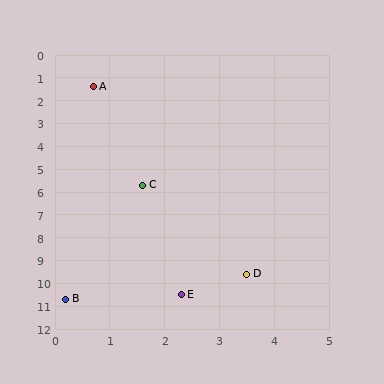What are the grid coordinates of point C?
Point C is at approximately (1.6, 5.7).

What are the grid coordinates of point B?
Point B is at approximately (0.2, 10.7).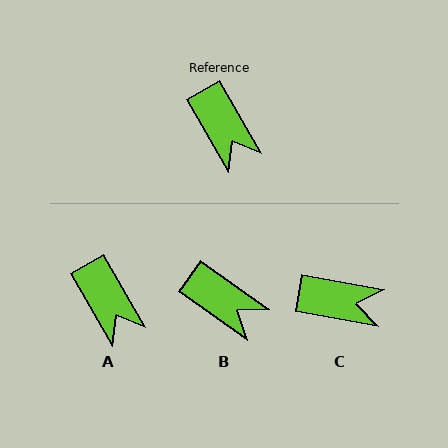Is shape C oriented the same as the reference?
No, it is off by about 50 degrees.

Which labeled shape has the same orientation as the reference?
A.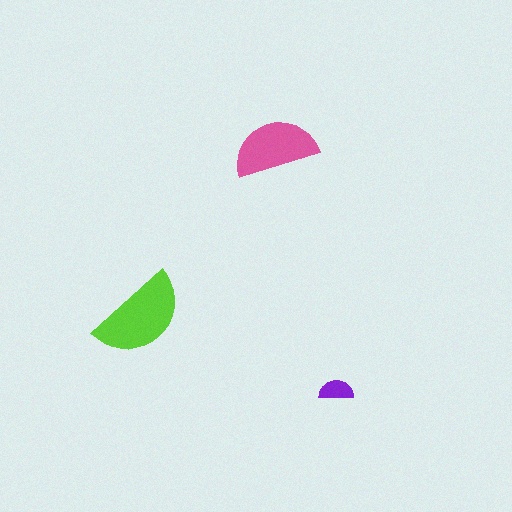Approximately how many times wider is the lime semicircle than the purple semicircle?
About 2.5 times wider.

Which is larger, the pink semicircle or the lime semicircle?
The lime one.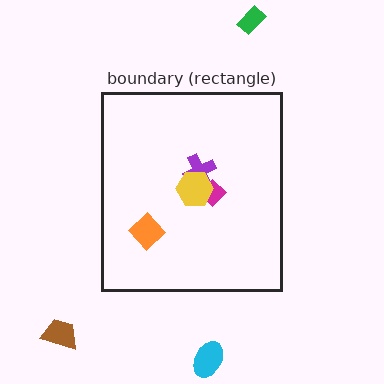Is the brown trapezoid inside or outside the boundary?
Outside.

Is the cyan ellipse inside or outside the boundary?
Outside.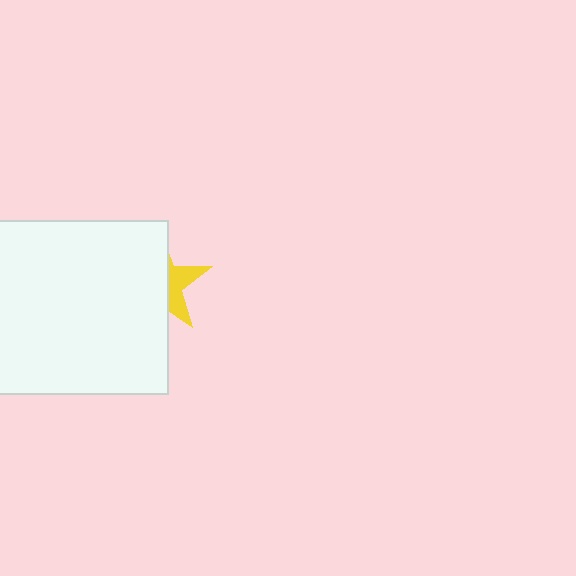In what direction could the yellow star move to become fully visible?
The yellow star could move right. That would shift it out from behind the white square entirely.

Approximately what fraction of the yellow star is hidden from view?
Roughly 66% of the yellow star is hidden behind the white square.